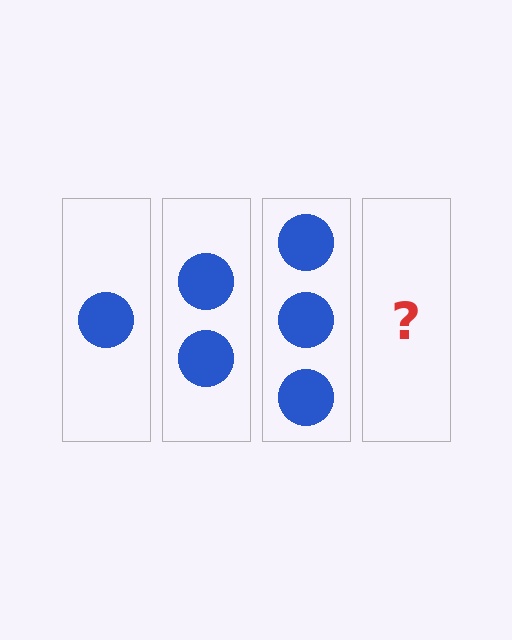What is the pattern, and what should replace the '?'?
The pattern is that each step adds one more circle. The '?' should be 4 circles.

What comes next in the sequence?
The next element should be 4 circles.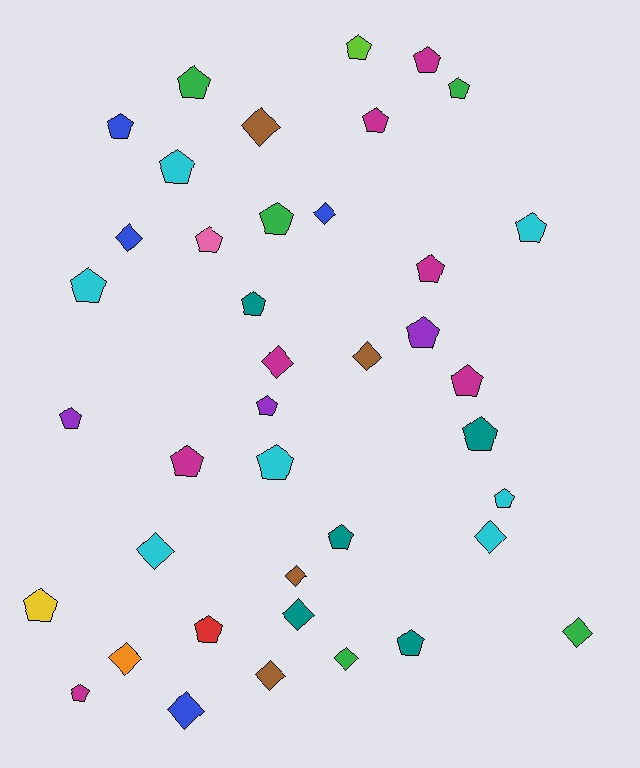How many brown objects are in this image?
There are 4 brown objects.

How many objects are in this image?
There are 40 objects.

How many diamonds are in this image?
There are 14 diamonds.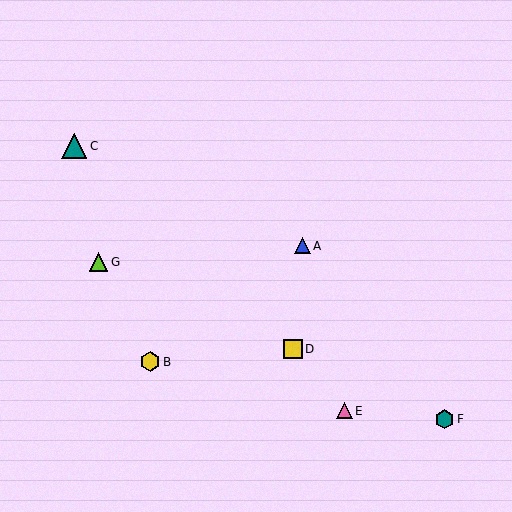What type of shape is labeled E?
Shape E is a pink triangle.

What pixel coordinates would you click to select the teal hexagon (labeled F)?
Click at (444, 419) to select the teal hexagon F.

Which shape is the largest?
The teal triangle (labeled C) is the largest.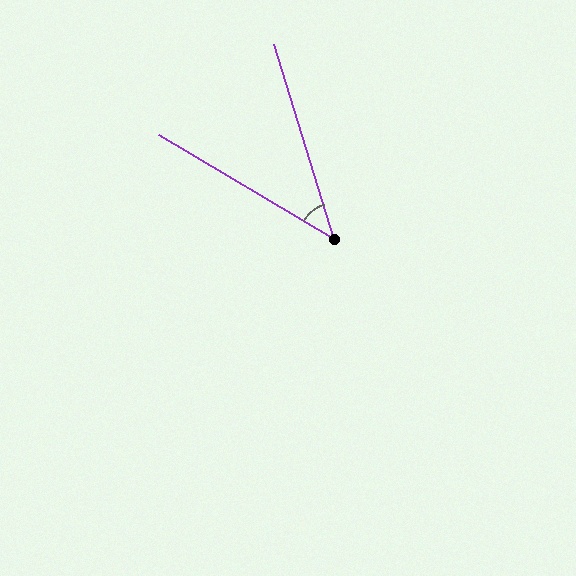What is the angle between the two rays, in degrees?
Approximately 42 degrees.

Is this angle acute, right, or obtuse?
It is acute.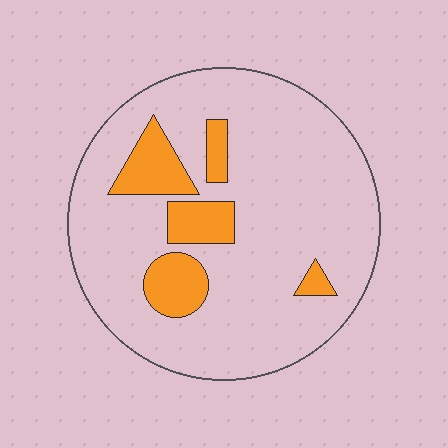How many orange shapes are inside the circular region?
5.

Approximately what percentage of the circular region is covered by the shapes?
Approximately 15%.